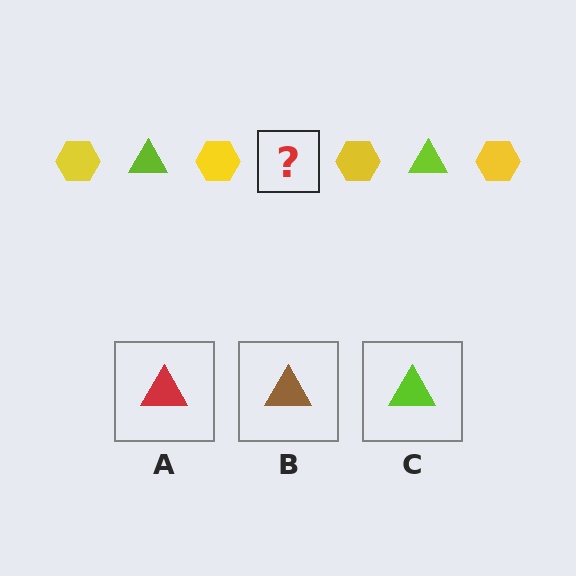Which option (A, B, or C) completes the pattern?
C.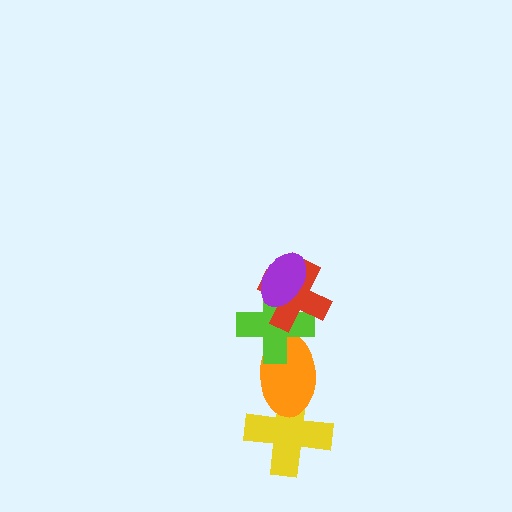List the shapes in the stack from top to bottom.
From top to bottom: the purple ellipse, the red cross, the lime cross, the orange ellipse, the yellow cross.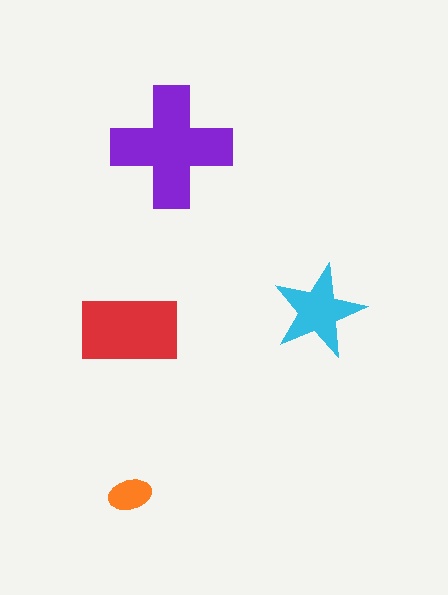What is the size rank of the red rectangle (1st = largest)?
2nd.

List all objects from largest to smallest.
The purple cross, the red rectangle, the cyan star, the orange ellipse.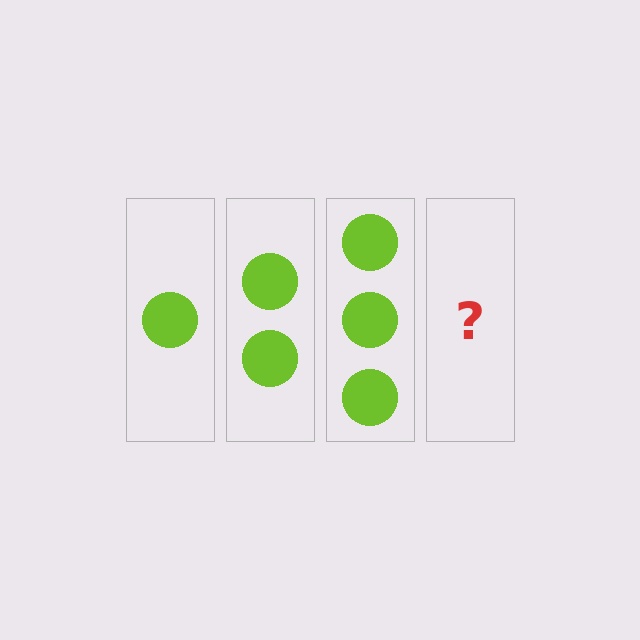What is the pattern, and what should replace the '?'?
The pattern is that each step adds one more circle. The '?' should be 4 circles.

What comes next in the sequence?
The next element should be 4 circles.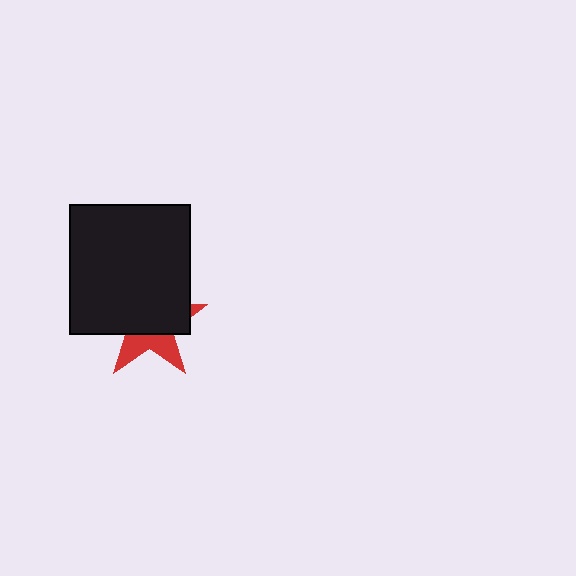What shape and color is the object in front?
The object in front is a black rectangle.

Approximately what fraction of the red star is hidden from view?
Roughly 66% of the red star is hidden behind the black rectangle.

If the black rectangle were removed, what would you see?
You would see the complete red star.